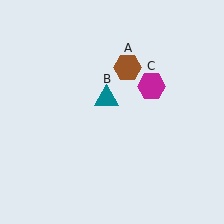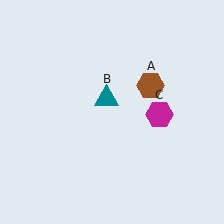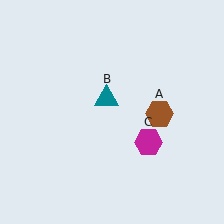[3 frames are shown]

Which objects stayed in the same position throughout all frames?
Teal triangle (object B) remained stationary.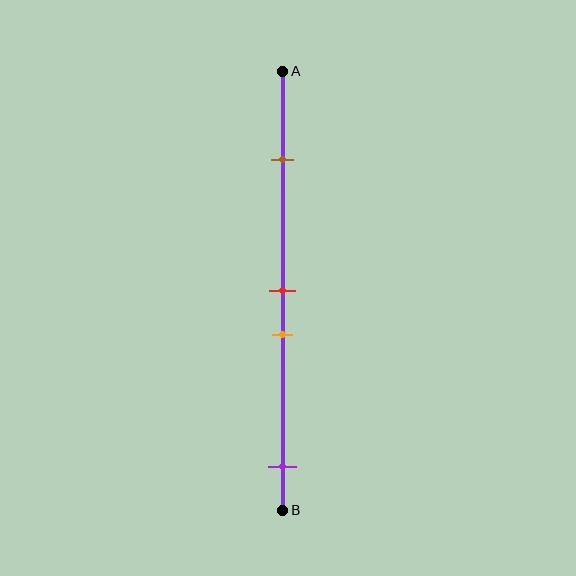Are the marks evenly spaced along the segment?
No, the marks are not evenly spaced.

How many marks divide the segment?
There are 4 marks dividing the segment.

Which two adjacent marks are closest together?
The red and orange marks are the closest adjacent pair.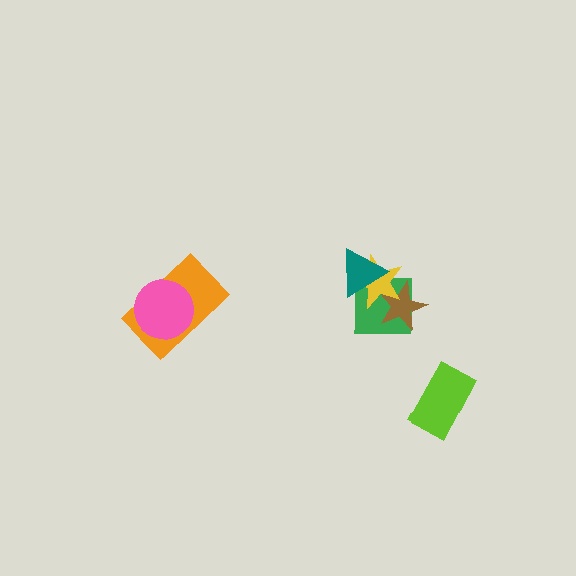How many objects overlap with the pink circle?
1 object overlaps with the pink circle.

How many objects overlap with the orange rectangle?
1 object overlaps with the orange rectangle.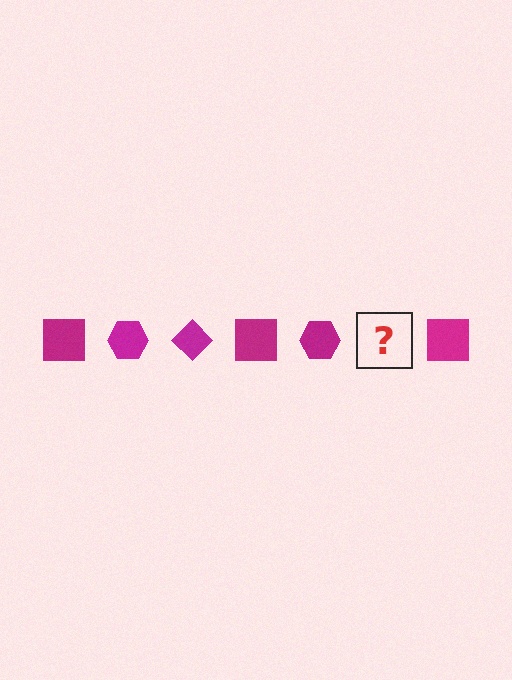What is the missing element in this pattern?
The missing element is a magenta diamond.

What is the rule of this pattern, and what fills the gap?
The rule is that the pattern cycles through square, hexagon, diamond shapes in magenta. The gap should be filled with a magenta diamond.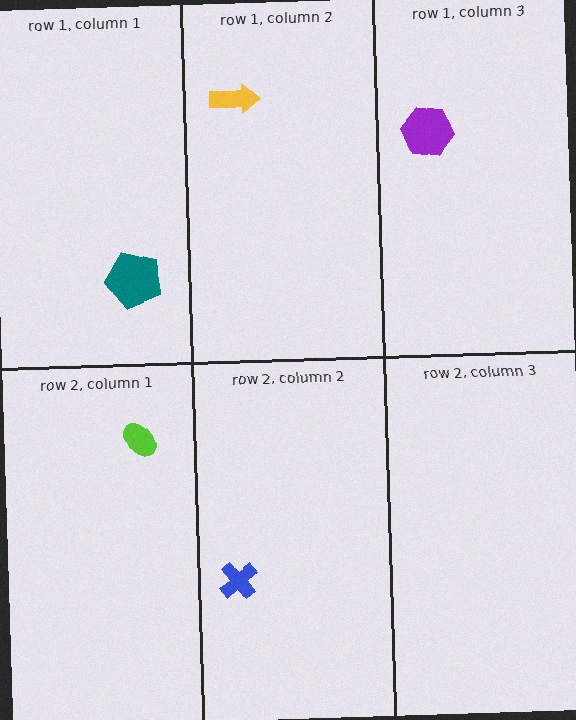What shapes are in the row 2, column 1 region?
The lime ellipse.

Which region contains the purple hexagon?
The row 1, column 3 region.